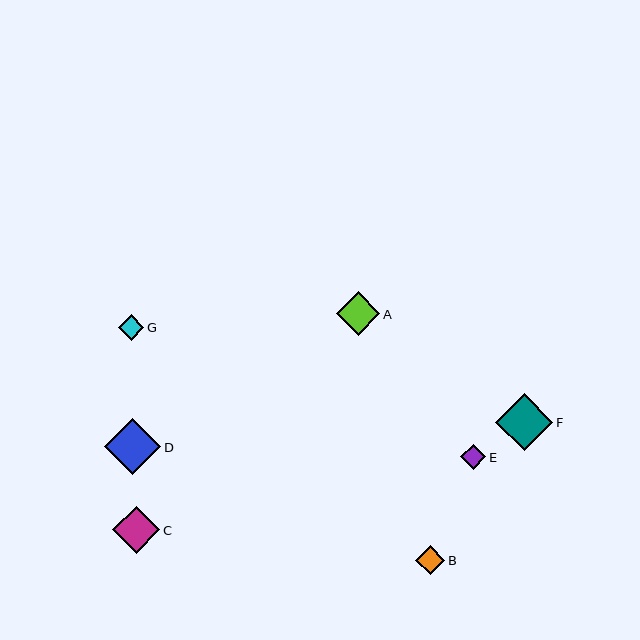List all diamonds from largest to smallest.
From largest to smallest: F, D, C, A, B, G, E.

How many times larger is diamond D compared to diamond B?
Diamond D is approximately 1.9 times the size of diamond B.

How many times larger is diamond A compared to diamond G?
Diamond A is approximately 1.7 times the size of diamond G.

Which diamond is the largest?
Diamond F is the largest with a size of approximately 57 pixels.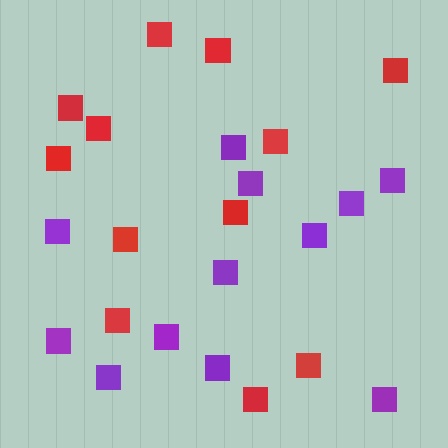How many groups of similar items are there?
There are 2 groups: one group of purple squares (12) and one group of red squares (12).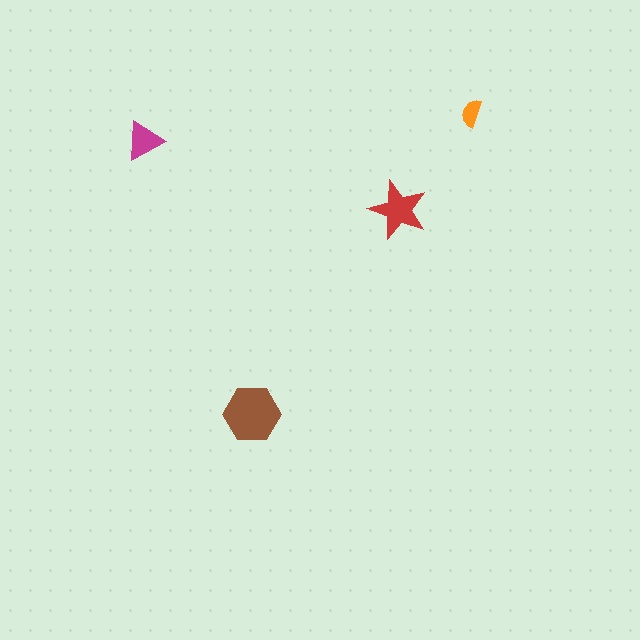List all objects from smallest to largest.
The orange semicircle, the magenta triangle, the red star, the brown hexagon.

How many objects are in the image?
There are 4 objects in the image.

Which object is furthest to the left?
The magenta triangle is leftmost.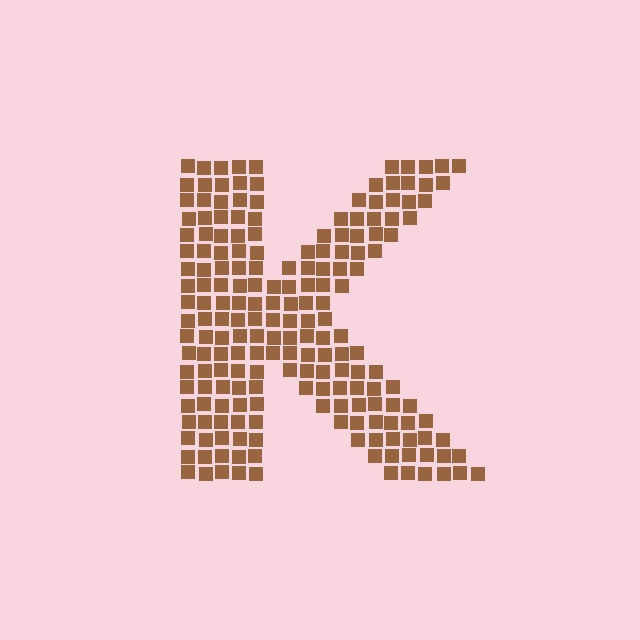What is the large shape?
The large shape is the letter K.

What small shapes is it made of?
It is made of small squares.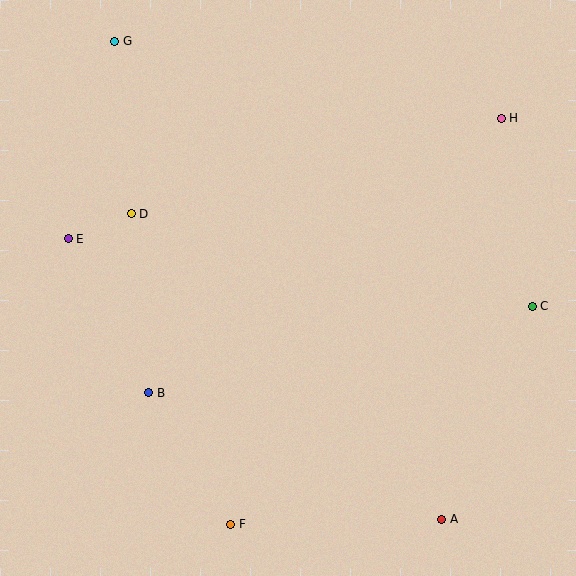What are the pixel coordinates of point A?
Point A is at (442, 519).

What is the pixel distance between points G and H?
The distance between G and H is 394 pixels.